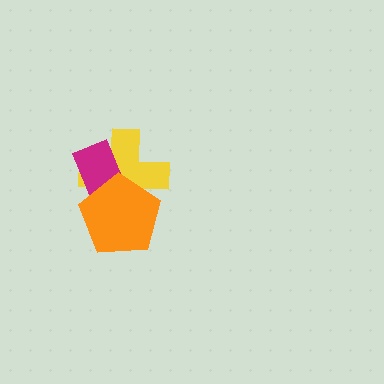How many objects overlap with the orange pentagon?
2 objects overlap with the orange pentagon.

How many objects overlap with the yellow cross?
2 objects overlap with the yellow cross.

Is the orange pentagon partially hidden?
No, no other shape covers it.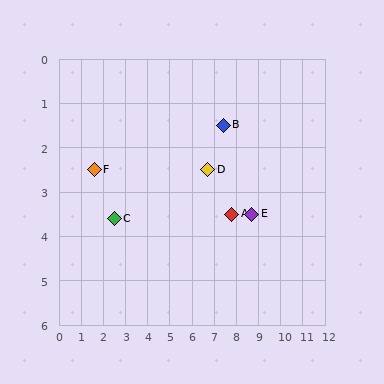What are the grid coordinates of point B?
Point B is at approximately (7.4, 1.5).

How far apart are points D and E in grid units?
Points D and E are about 2.2 grid units apart.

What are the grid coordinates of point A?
Point A is at approximately (7.8, 3.5).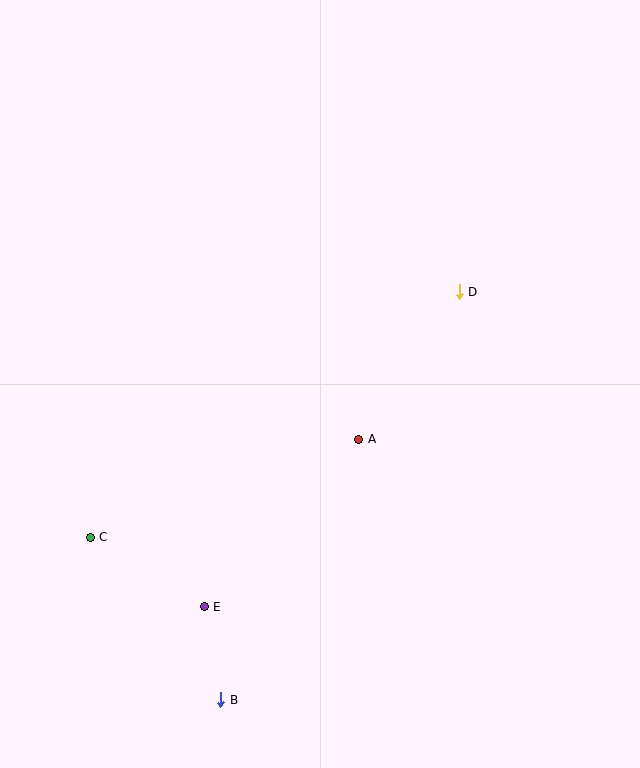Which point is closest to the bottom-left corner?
Point B is closest to the bottom-left corner.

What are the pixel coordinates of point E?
Point E is at (204, 607).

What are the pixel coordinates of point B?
Point B is at (221, 700).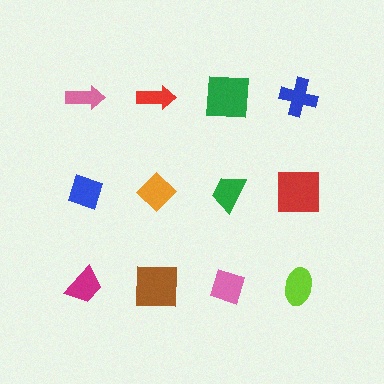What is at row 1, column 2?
A red arrow.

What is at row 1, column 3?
A green square.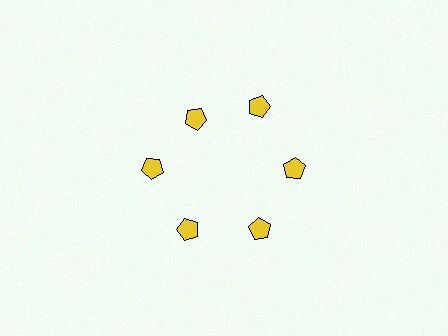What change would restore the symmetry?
The symmetry would be restored by moving it outward, back onto the ring so that all 6 pentagons sit at equal angles and equal distance from the center.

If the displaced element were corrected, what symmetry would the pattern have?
It would have 6-fold rotational symmetry — the pattern would map onto itself every 60 degrees.